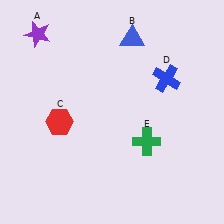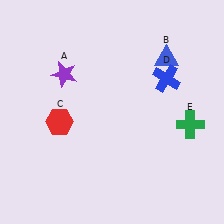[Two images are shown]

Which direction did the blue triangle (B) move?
The blue triangle (B) moved right.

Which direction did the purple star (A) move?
The purple star (A) moved down.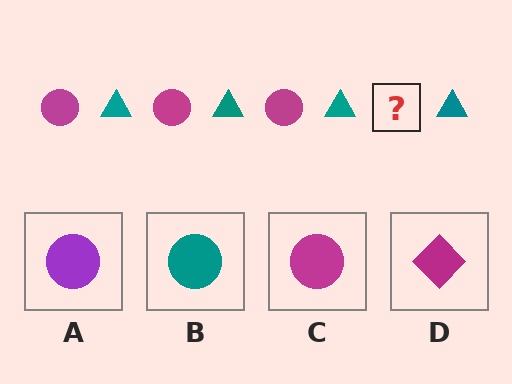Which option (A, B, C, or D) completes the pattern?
C.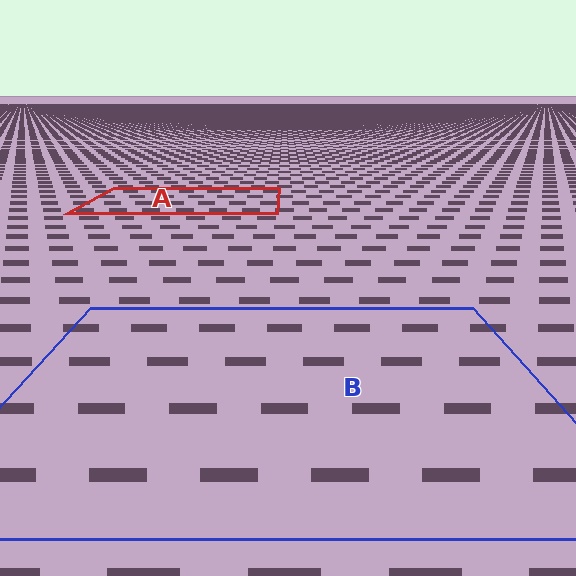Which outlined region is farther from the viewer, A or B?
Region A is farther from the viewer — the texture elements inside it appear smaller and more densely packed.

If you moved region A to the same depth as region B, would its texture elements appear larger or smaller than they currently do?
They would appear larger. At a closer depth, the same texture elements are projected at a bigger on-screen size.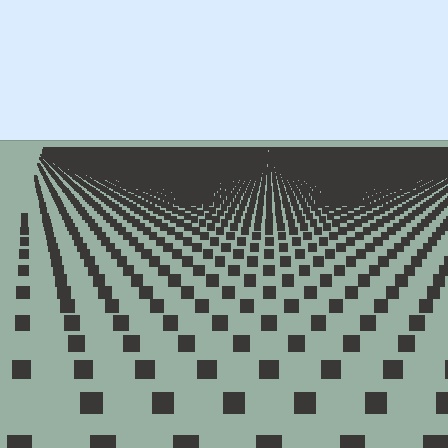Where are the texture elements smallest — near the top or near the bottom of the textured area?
Near the top.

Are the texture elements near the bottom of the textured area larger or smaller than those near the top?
Larger. Near the bottom, elements are closer to the viewer and appear at a bigger on-screen size.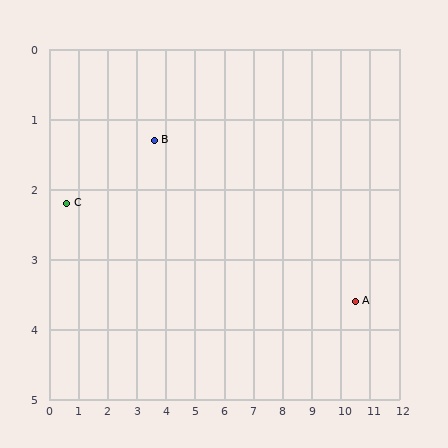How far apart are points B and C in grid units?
Points B and C are about 3.1 grid units apart.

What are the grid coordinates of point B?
Point B is at approximately (3.6, 1.3).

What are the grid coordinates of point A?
Point A is at approximately (10.5, 3.6).